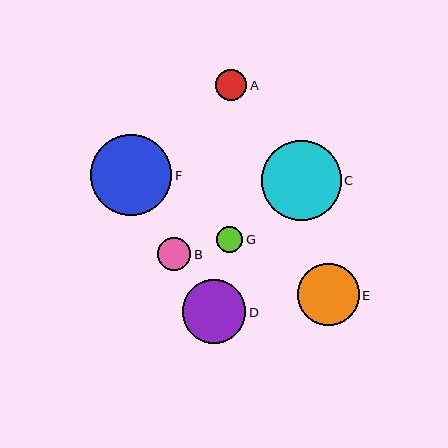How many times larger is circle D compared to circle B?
Circle D is approximately 1.9 times the size of circle B.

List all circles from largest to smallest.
From largest to smallest: F, C, D, E, B, A, G.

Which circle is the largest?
Circle F is the largest with a size of approximately 81 pixels.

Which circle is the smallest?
Circle G is the smallest with a size of approximately 26 pixels.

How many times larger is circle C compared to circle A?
Circle C is approximately 2.5 times the size of circle A.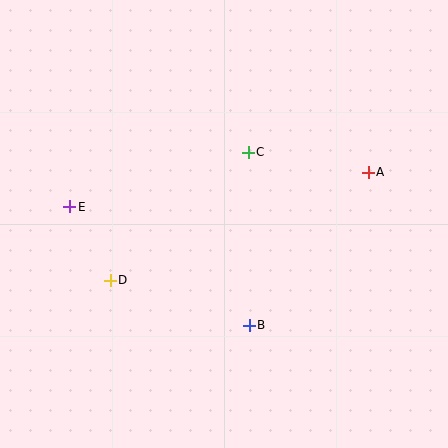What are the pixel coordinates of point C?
Point C is at (248, 152).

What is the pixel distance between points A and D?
The distance between A and D is 280 pixels.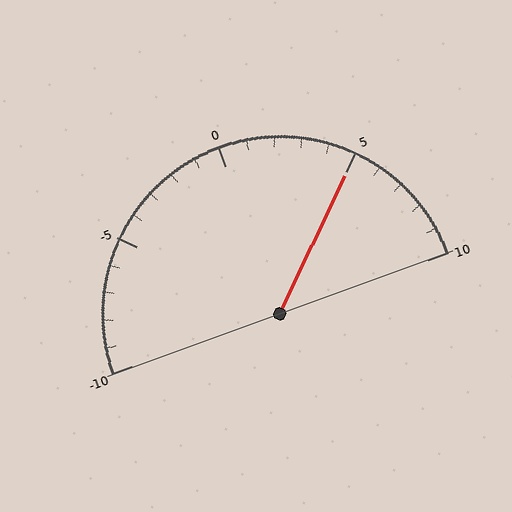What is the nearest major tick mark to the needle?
The nearest major tick mark is 5.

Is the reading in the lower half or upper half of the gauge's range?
The reading is in the upper half of the range (-10 to 10).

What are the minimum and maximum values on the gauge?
The gauge ranges from -10 to 10.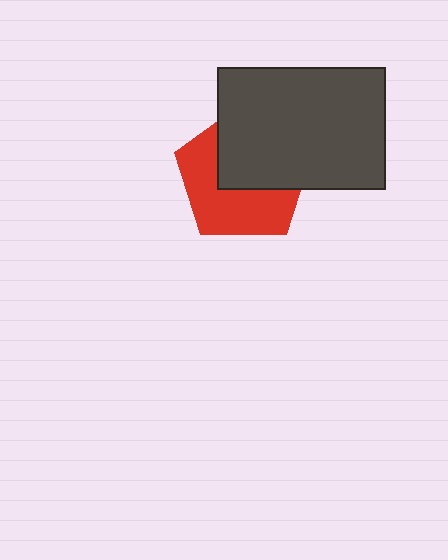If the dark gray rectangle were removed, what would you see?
You would see the complete red pentagon.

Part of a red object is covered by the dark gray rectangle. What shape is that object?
It is a pentagon.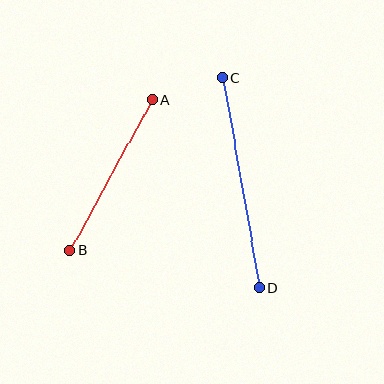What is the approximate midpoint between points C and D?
The midpoint is at approximately (241, 183) pixels.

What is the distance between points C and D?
The distance is approximately 212 pixels.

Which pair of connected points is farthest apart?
Points C and D are farthest apart.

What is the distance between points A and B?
The distance is approximately 172 pixels.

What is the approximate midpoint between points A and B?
The midpoint is at approximately (111, 175) pixels.